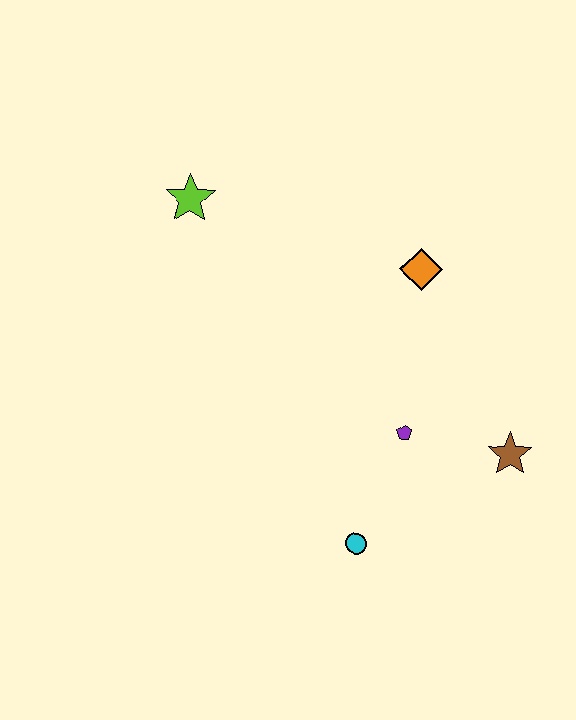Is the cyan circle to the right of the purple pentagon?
No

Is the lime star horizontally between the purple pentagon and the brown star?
No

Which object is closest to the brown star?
The purple pentagon is closest to the brown star.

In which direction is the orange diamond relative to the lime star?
The orange diamond is to the right of the lime star.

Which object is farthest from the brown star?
The lime star is farthest from the brown star.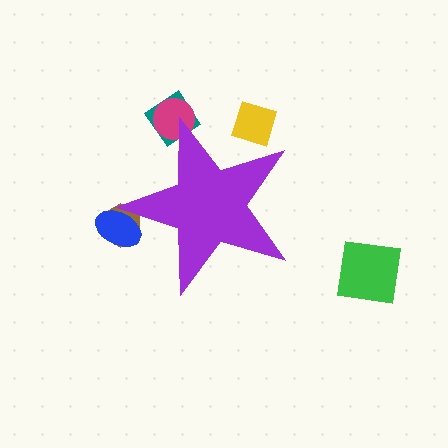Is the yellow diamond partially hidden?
Yes, the yellow diamond is partially hidden behind the purple star.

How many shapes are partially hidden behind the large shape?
5 shapes are partially hidden.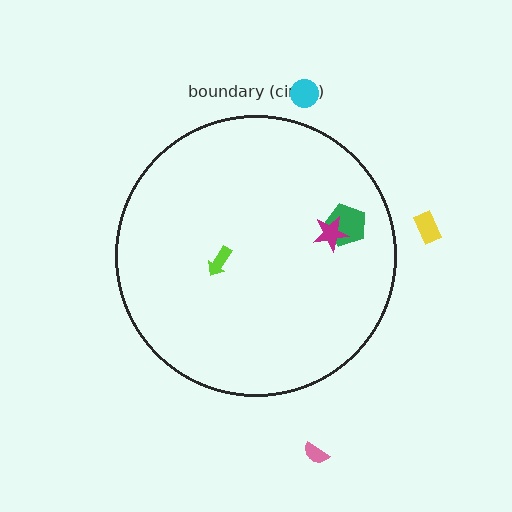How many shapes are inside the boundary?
3 inside, 3 outside.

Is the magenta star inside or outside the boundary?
Inside.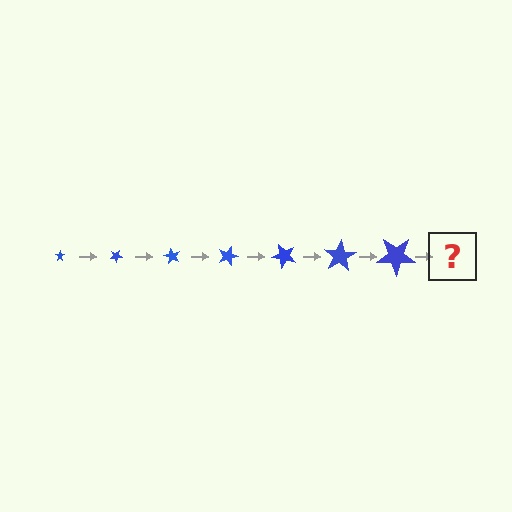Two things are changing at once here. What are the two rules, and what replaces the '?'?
The two rules are that the star grows larger each step and it rotates 30 degrees each step. The '?' should be a star, larger than the previous one and rotated 210 degrees from the start.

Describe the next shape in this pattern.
It should be a star, larger than the previous one and rotated 210 degrees from the start.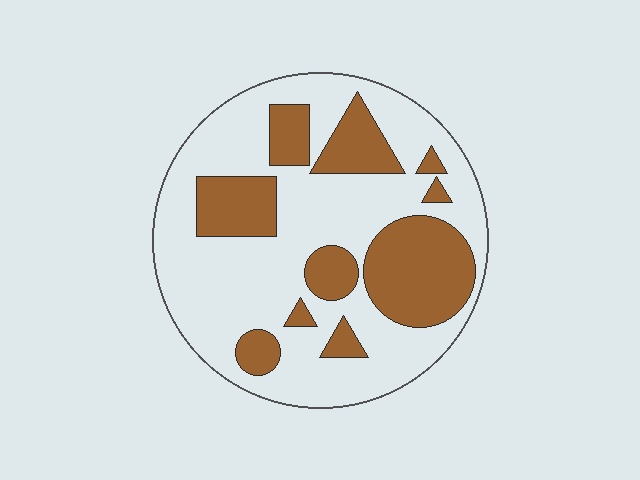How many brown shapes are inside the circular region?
10.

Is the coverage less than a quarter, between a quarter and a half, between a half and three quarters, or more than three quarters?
Between a quarter and a half.